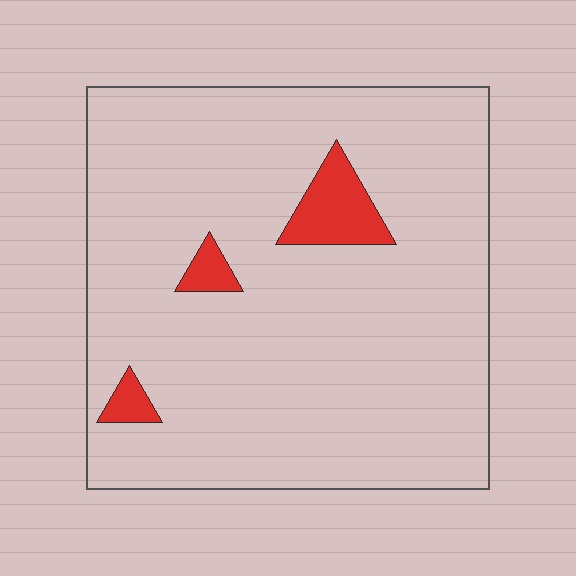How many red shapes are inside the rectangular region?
3.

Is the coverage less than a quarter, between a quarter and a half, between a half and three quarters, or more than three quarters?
Less than a quarter.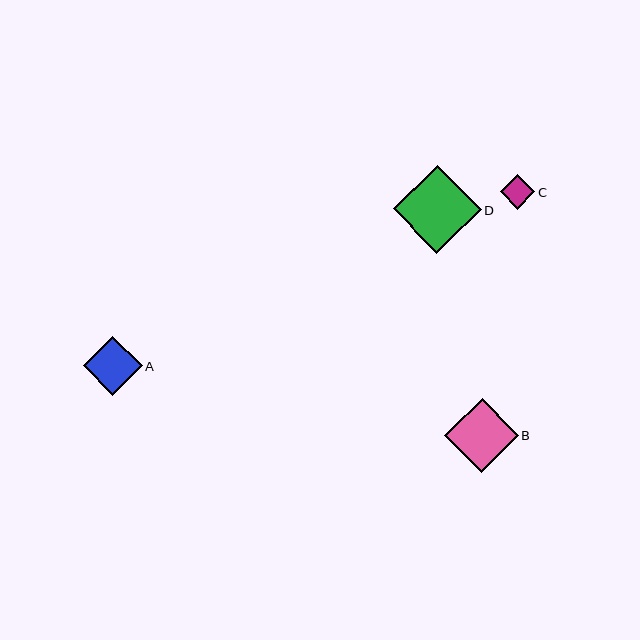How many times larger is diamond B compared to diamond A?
Diamond B is approximately 1.2 times the size of diamond A.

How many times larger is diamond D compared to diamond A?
Diamond D is approximately 1.5 times the size of diamond A.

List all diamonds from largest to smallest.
From largest to smallest: D, B, A, C.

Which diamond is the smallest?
Diamond C is the smallest with a size of approximately 34 pixels.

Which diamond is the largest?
Diamond D is the largest with a size of approximately 88 pixels.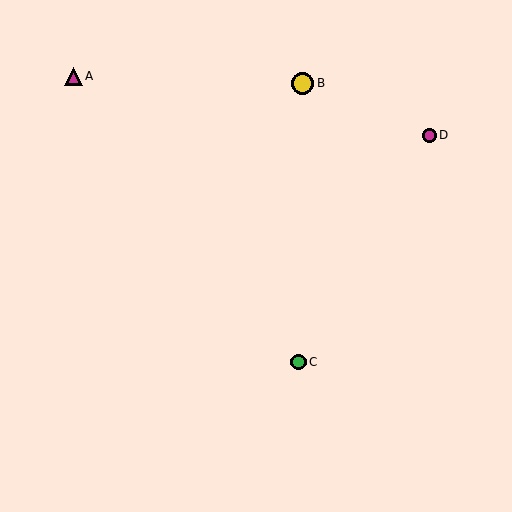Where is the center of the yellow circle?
The center of the yellow circle is at (303, 83).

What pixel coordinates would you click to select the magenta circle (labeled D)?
Click at (429, 135) to select the magenta circle D.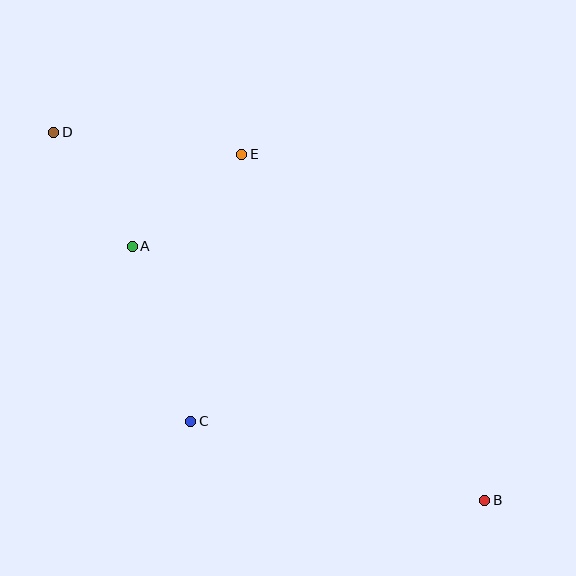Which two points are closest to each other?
Points A and D are closest to each other.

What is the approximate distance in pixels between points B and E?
The distance between B and E is approximately 423 pixels.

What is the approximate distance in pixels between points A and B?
The distance between A and B is approximately 434 pixels.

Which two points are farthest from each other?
Points B and D are farthest from each other.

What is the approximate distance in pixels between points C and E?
The distance between C and E is approximately 272 pixels.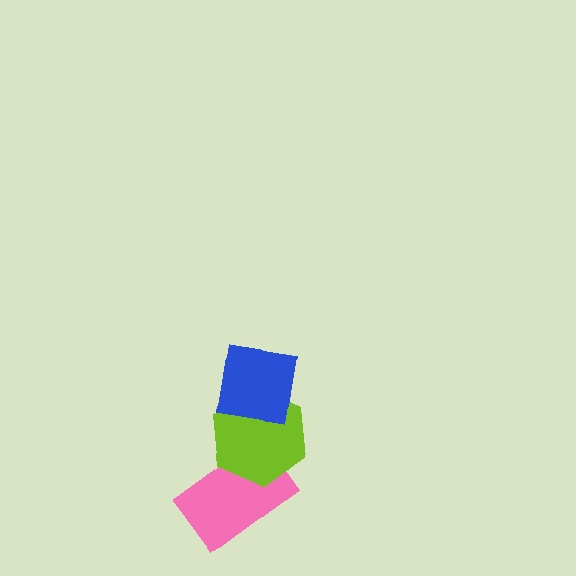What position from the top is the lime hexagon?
The lime hexagon is 2nd from the top.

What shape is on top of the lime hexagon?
The blue square is on top of the lime hexagon.